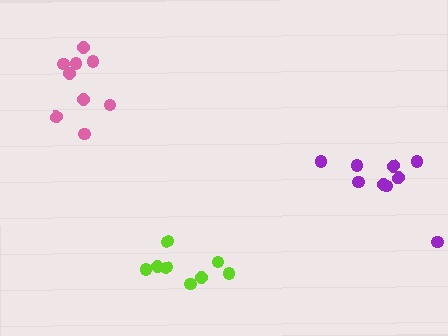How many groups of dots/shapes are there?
There are 3 groups.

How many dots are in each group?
Group 1: 9 dots, Group 2: 8 dots, Group 3: 9 dots (26 total).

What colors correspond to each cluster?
The clusters are colored: purple, lime, pink.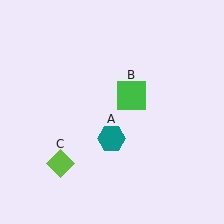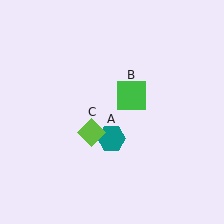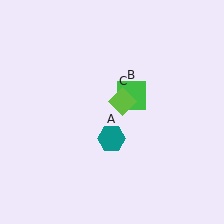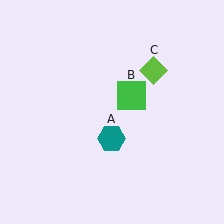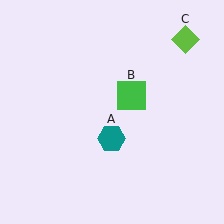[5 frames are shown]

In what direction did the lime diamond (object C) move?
The lime diamond (object C) moved up and to the right.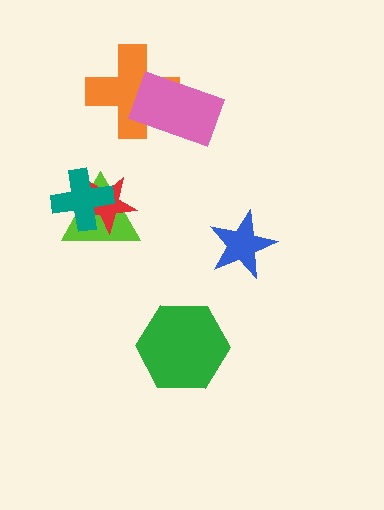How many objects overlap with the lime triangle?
2 objects overlap with the lime triangle.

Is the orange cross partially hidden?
Yes, it is partially covered by another shape.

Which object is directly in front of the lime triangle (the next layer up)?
The red star is directly in front of the lime triangle.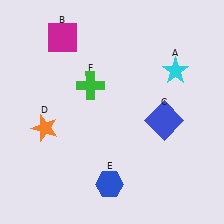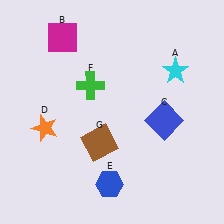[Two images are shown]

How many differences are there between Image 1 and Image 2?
There is 1 difference between the two images.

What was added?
A brown square (G) was added in Image 2.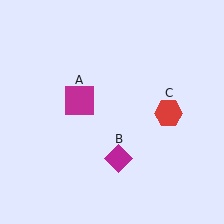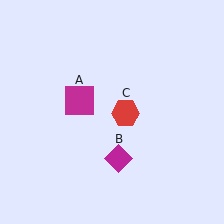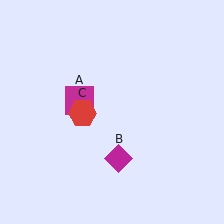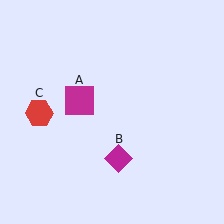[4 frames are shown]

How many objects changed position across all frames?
1 object changed position: red hexagon (object C).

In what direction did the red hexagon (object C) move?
The red hexagon (object C) moved left.